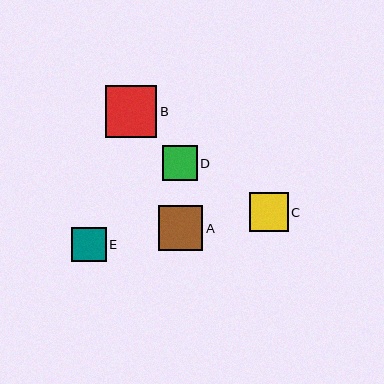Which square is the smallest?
Square E is the smallest with a size of approximately 34 pixels.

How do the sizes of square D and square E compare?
Square D and square E are approximately the same size.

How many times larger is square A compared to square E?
Square A is approximately 1.3 times the size of square E.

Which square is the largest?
Square B is the largest with a size of approximately 51 pixels.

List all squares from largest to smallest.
From largest to smallest: B, A, C, D, E.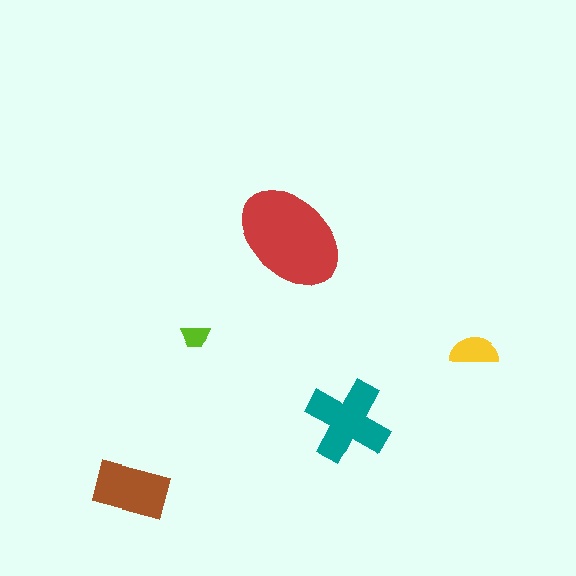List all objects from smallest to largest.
The lime trapezoid, the yellow semicircle, the brown rectangle, the teal cross, the red ellipse.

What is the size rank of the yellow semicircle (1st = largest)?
4th.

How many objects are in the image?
There are 5 objects in the image.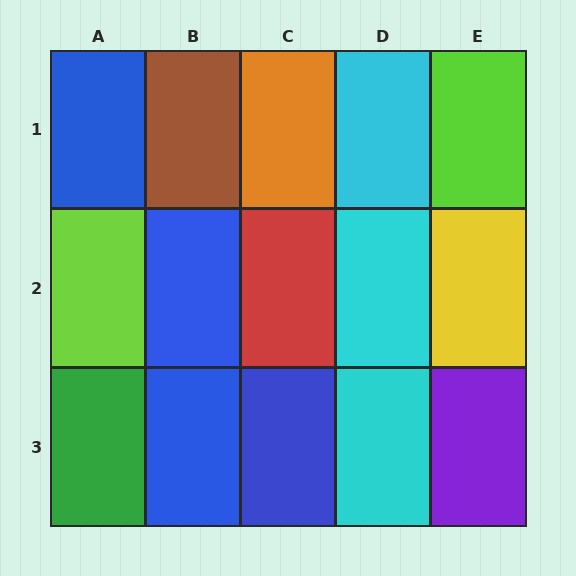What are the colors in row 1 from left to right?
Blue, brown, orange, cyan, lime.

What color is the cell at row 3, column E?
Purple.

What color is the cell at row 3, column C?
Blue.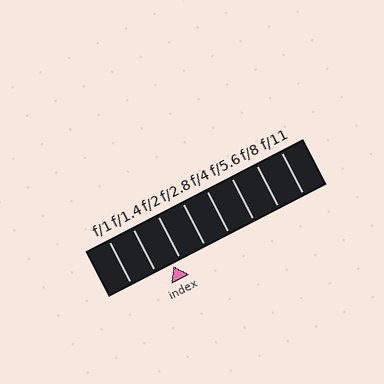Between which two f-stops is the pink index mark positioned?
The index mark is between f/1.4 and f/2.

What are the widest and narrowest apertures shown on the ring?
The widest aperture shown is f/1 and the narrowest is f/11.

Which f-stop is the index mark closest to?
The index mark is closest to f/2.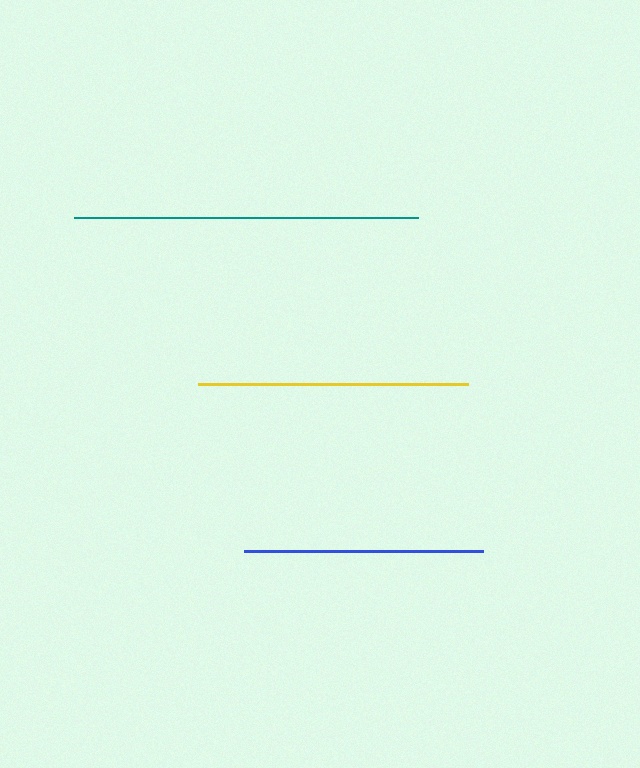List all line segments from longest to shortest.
From longest to shortest: teal, yellow, blue.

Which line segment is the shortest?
The blue line is the shortest at approximately 239 pixels.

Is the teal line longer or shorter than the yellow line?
The teal line is longer than the yellow line.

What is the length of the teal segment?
The teal segment is approximately 344 pixels long.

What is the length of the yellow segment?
The yellow segment is approximately 269 pixels long.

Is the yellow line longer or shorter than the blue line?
The yellow line is longer than the blue line.